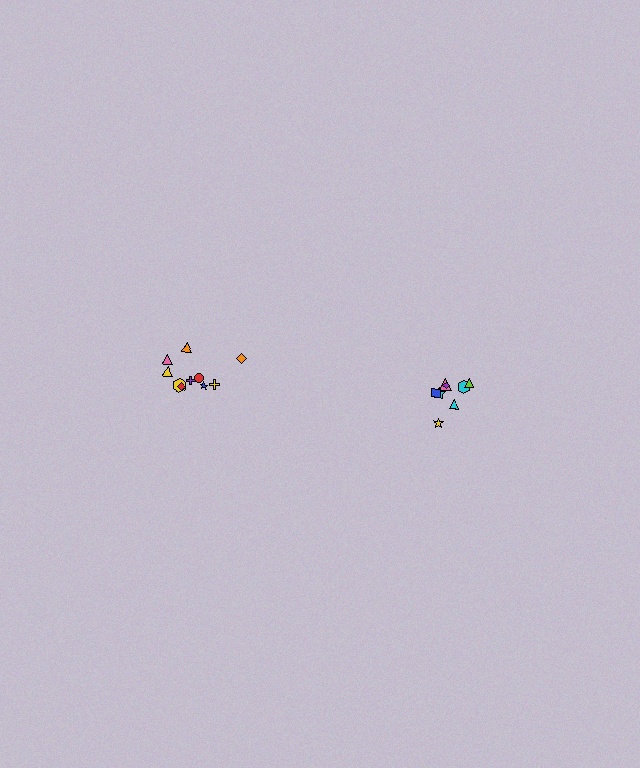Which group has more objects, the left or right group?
The left group.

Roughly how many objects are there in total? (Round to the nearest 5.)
Roughly 20 objects in total.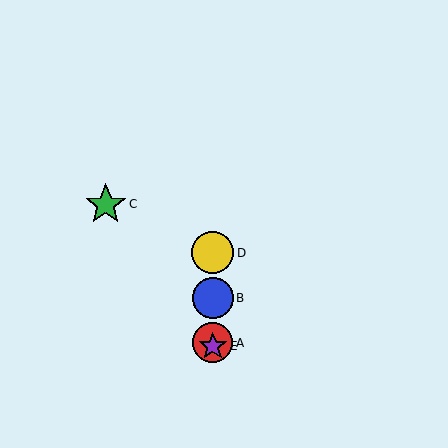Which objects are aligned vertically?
Objects A, B, D, E are aligned vertically.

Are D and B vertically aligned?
Yes, both are at x≈213.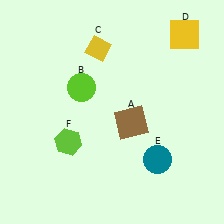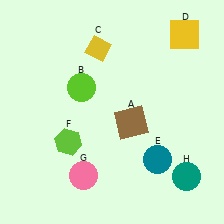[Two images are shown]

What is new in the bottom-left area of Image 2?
A pink circle (G) was added in the bottom-left area of Image 2.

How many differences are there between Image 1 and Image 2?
There are 2 differences between the two images.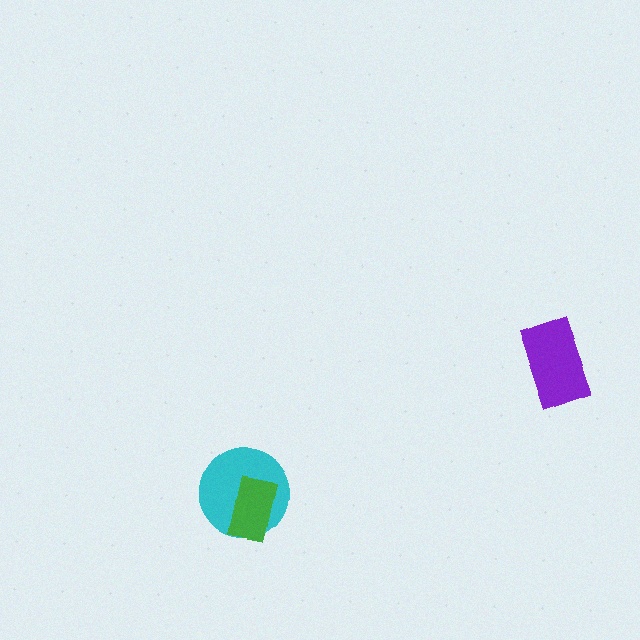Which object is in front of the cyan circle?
The green rectangle is in front of the cyan circle.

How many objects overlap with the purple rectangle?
0 objects overlap with the purple rectangle.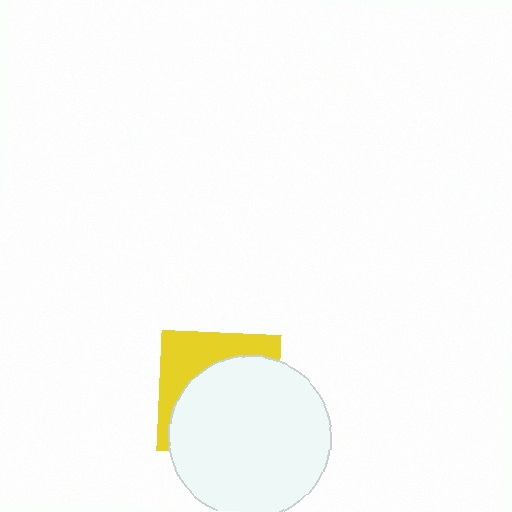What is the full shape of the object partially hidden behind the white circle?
The partially hidden object is a yellow square.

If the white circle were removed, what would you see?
You would see the complete yellow square.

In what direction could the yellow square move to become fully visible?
The yellow square could move toward the upper-left. That would shift it out from behind the white circle entirely.